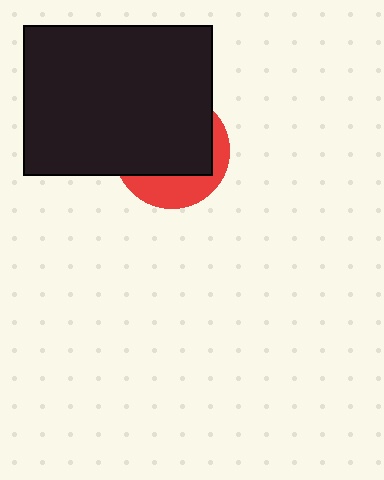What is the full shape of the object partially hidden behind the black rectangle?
The partially hidden object is a red circle.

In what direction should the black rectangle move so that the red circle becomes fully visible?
The black rectangle should move up. That is the shortest direction to clear the overlap and leave the red circle fully visible.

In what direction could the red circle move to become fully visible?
The red circle could move down. That would shift it out from behind the black rectangle entirely.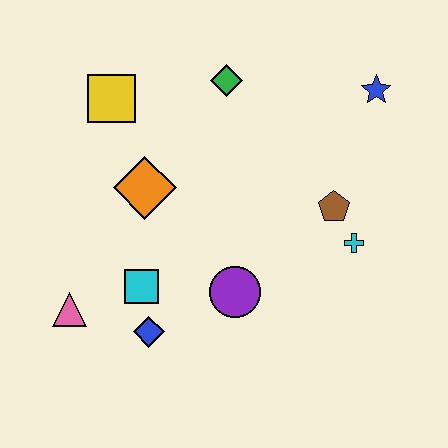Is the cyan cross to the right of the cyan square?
Yes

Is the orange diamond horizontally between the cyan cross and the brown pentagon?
No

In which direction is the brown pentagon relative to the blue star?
The brown pentagon is below the blue star.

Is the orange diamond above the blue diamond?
Yes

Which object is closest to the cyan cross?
The brown pentagon is closest to the cyan cross.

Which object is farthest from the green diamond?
The pink triangle is farthest from the green diamond.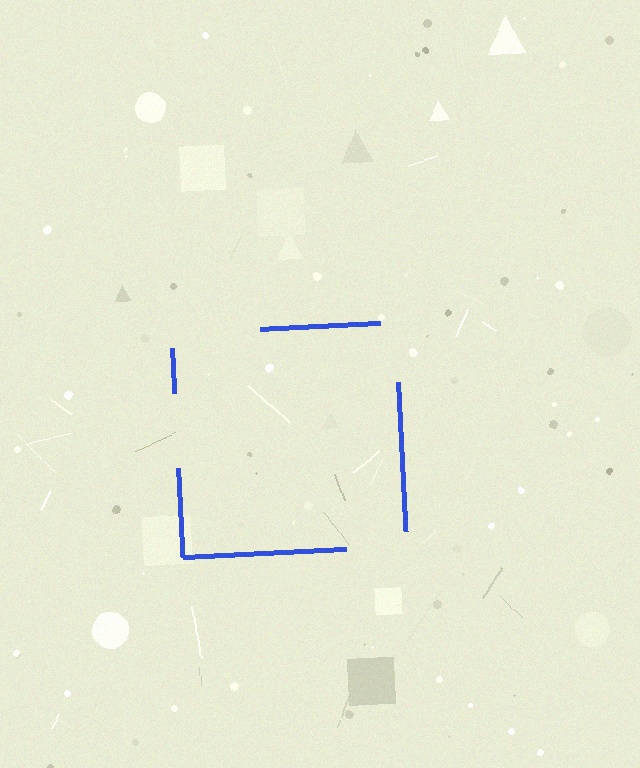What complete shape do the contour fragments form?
The contour fragments form a square.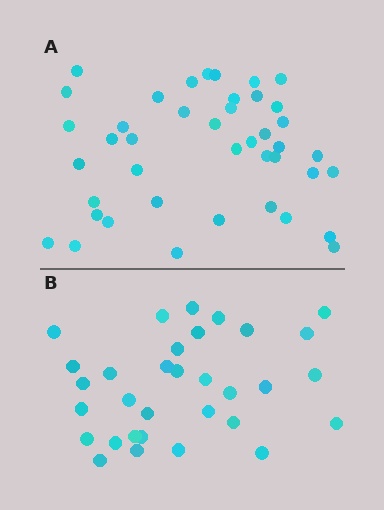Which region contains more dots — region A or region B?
Region A (the top region) has more dots.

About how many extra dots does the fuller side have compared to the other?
Region A has roughly 10 or so more dots than region B.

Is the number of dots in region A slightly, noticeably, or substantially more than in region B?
Region A has noticeably more, but not dramatically so. The ratio is roughly 1.3 to 1.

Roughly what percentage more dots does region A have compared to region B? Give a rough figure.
About 30% more.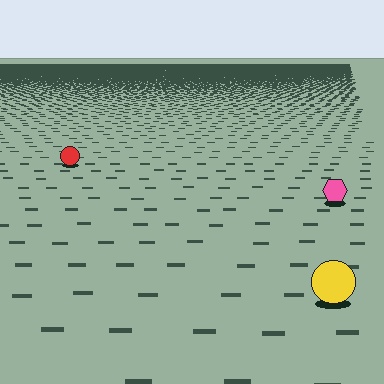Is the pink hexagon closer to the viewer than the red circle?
Yes. The pink hexagon is closer — you can tell from the texture gradient: the ground texture is coarser near it.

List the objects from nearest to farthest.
From nearest to farthest: the yellow circle, the pink hexagon, the red circle.